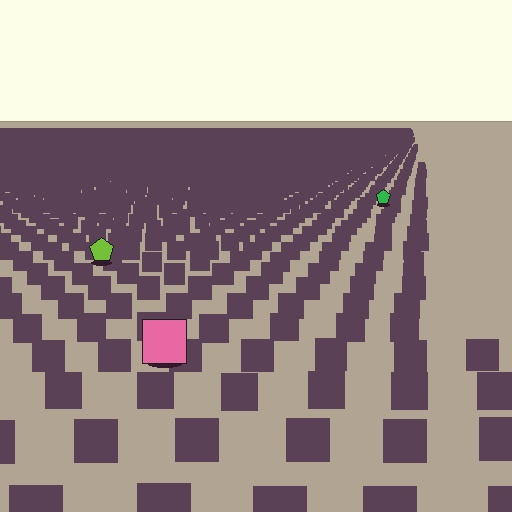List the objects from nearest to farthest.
From nearest to farthest: the pink square, the lime pentagon, the green pentagon.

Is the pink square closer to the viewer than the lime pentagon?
Yes. The pink square is closer — you can tell from the texture gradient: the ground texture is coarser near it.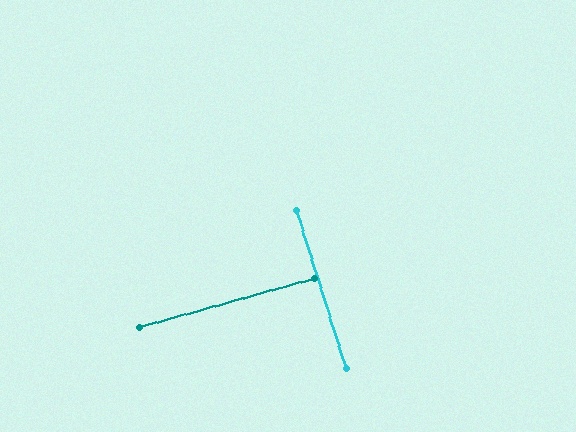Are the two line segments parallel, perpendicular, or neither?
Perpendicular — they meet at approximately 88°.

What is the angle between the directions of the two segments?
Approximately 88 degrees.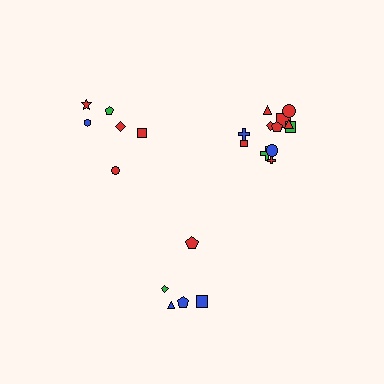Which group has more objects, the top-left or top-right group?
The top-right group.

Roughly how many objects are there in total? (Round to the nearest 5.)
Roughly 25 objects in total.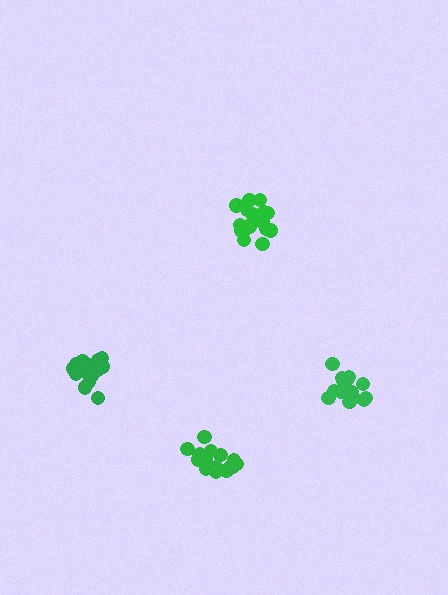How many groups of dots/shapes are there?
There are 4 groups.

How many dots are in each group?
Group 1: 15 dots, Group 2: 18 dots, Group 3: 18 dots, Group 4: 17 dots (68 total).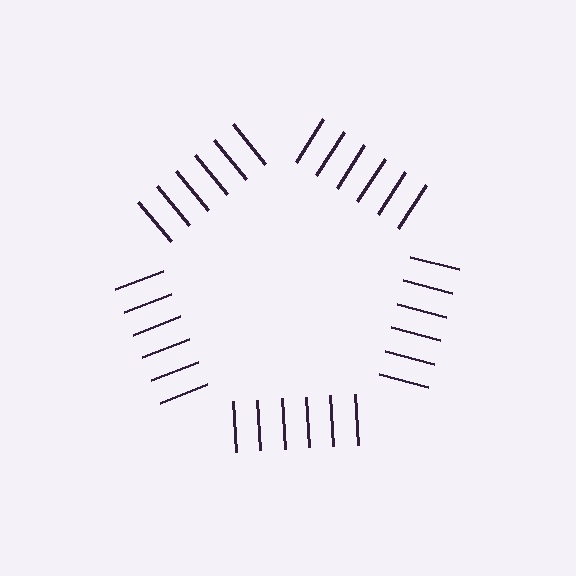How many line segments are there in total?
30 — 6 along each of the 5 edges.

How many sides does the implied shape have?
5 sides — the line-ends trace a pentagon.